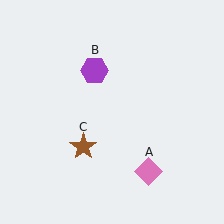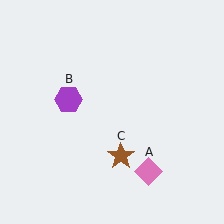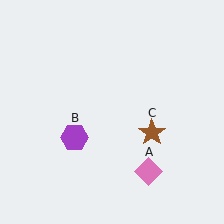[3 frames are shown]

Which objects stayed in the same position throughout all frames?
Pink diamond (object A) remained stationary.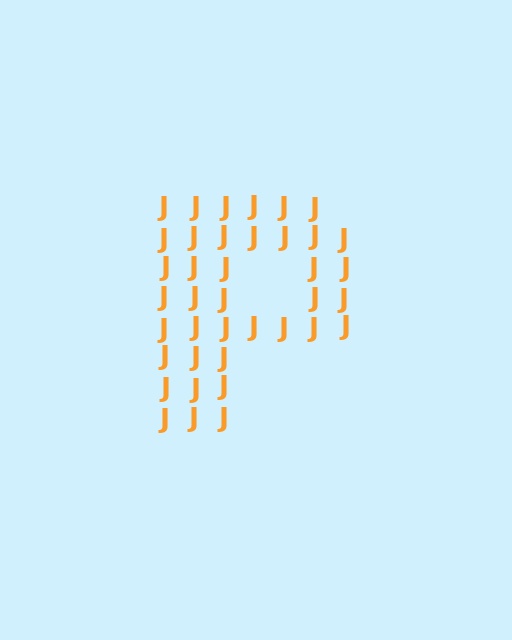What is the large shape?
The large shape is the letter P.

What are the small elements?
The small elements are letter J's.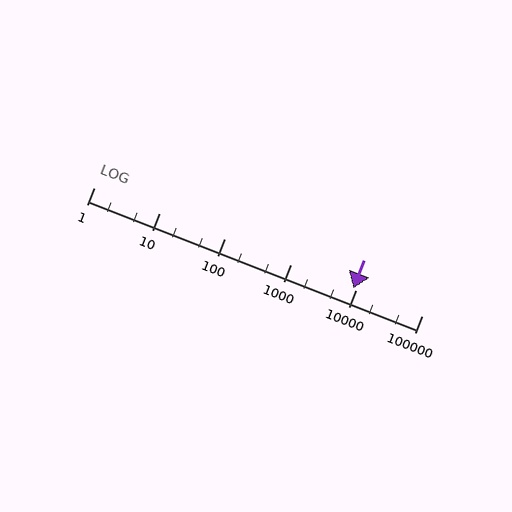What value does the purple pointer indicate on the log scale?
The pointer indicates approximately 9100.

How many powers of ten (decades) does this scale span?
The scale spans 5 decades, from 1 to 100000.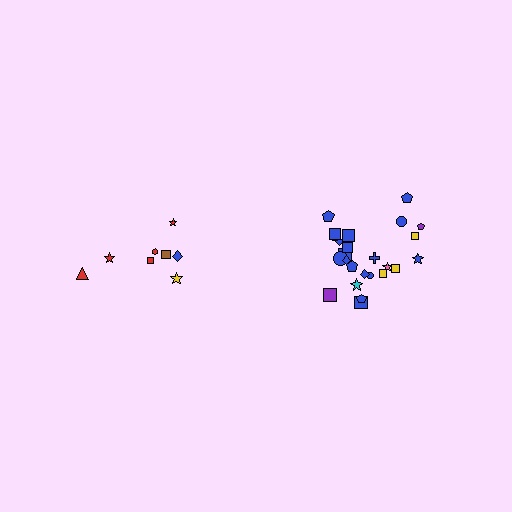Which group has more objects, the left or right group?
The right group.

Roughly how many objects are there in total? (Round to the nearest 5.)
Roughly 35 objects in total.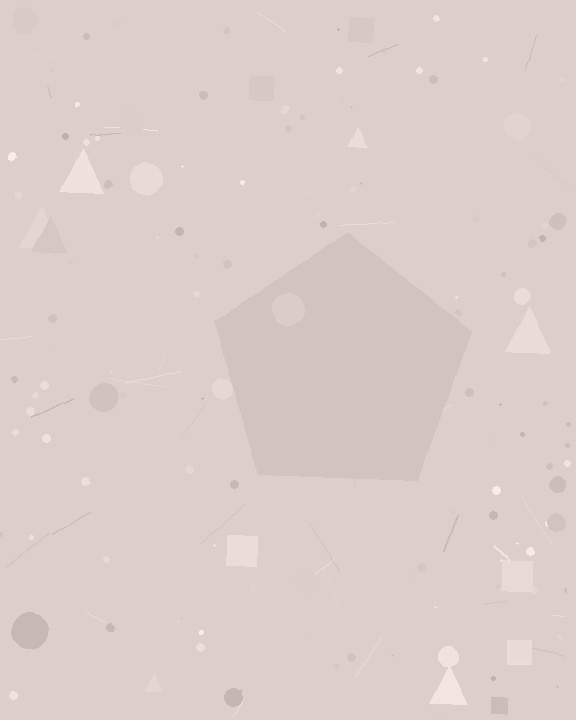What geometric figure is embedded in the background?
A pentagon is embedded in the background.